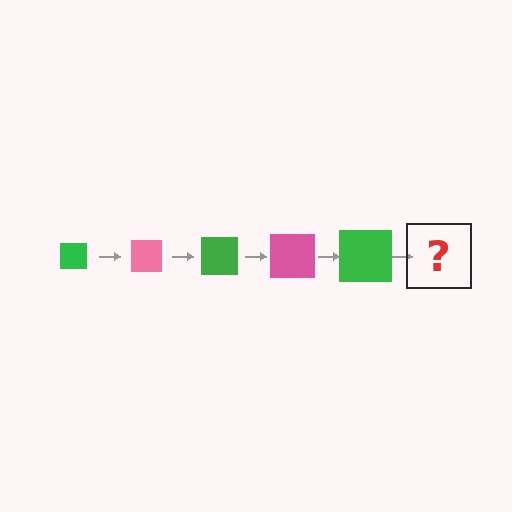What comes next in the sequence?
The next element should be a pink square, larger than the previous one.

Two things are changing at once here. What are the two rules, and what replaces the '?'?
The two rules are that the square grows larger each step and the color cycles through green and pink. The '?' should be a pink square, larger than the previous one.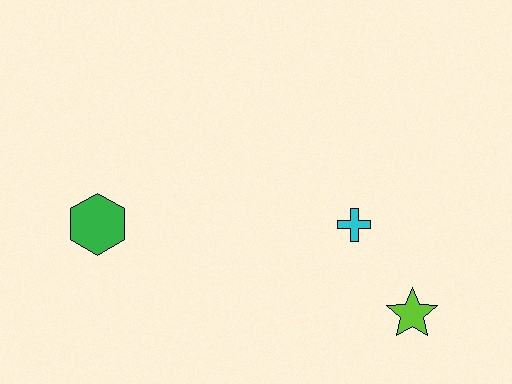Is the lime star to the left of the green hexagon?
No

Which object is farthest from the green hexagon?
The lime star is farthest from the green hexagon.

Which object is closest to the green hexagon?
The cyan cross is closest to the green hexagon.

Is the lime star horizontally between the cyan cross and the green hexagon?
No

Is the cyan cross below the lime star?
No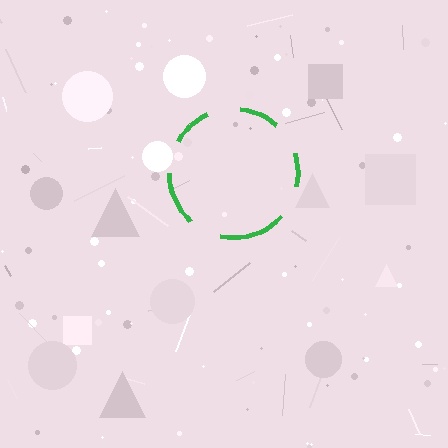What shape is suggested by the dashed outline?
The dashed outline suggests a circle.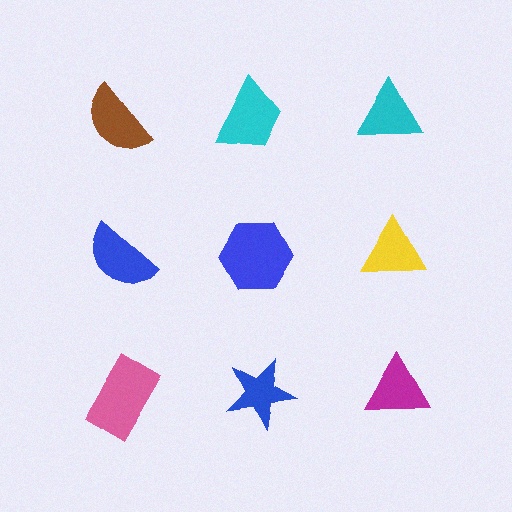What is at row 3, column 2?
A blue star.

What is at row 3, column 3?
A magenta triangle.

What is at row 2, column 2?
A blue hexagon.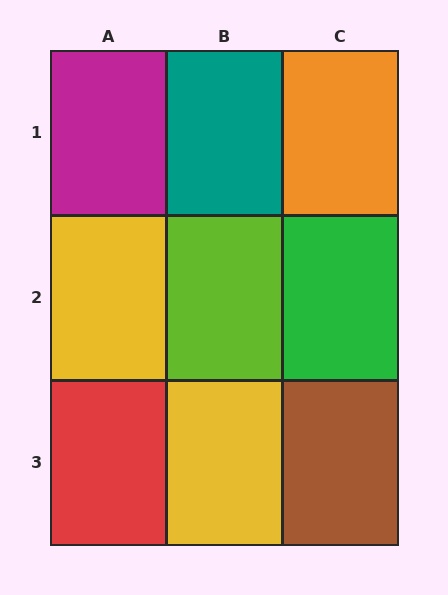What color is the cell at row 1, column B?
Teal.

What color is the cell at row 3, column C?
Brown.